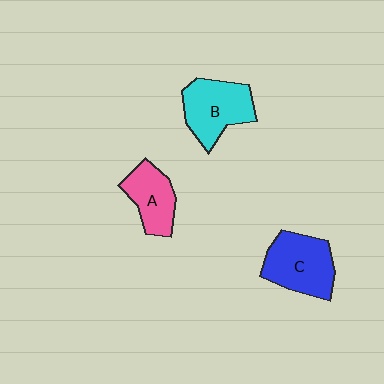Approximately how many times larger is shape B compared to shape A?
Approximately 1.3 times.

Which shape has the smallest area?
Shape A (pink).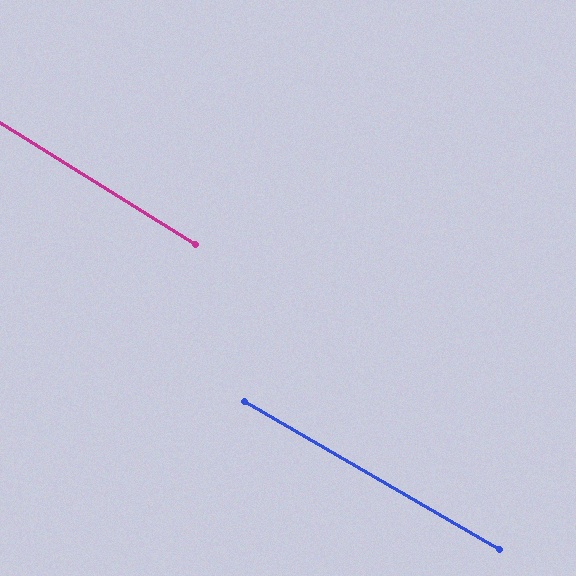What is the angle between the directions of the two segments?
Approximately 2 degrees.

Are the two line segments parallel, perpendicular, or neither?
Parallel — their directions differ by only 1.8°.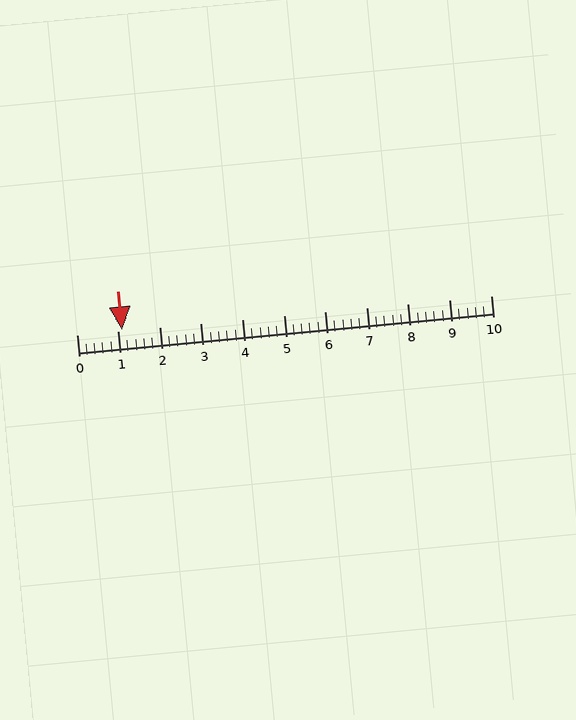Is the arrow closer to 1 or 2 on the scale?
The arrow is closer to 1.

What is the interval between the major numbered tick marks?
The major tick marks are spaced 1 units apart.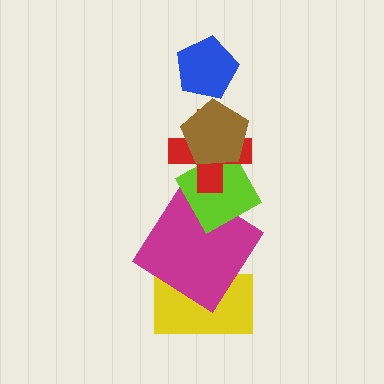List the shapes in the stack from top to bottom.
From top to bottom: the blue pentagon, the brown pentagon, the red cross, the lime diamond, the magenta diamond, the yellow rectangle.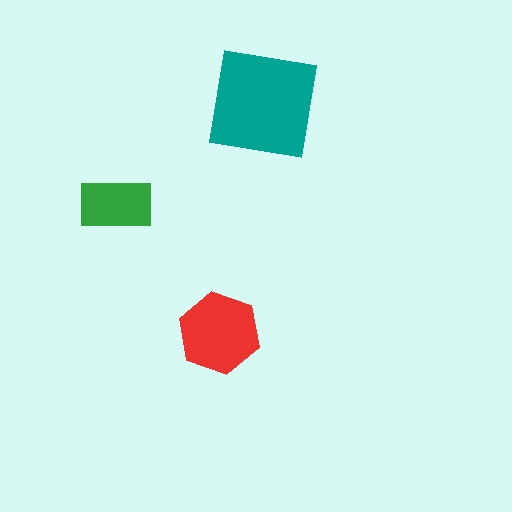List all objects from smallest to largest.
The green rectangle, the red hexagon, the teal square.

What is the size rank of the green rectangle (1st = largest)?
3rd.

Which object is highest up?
The teal square is topmost.